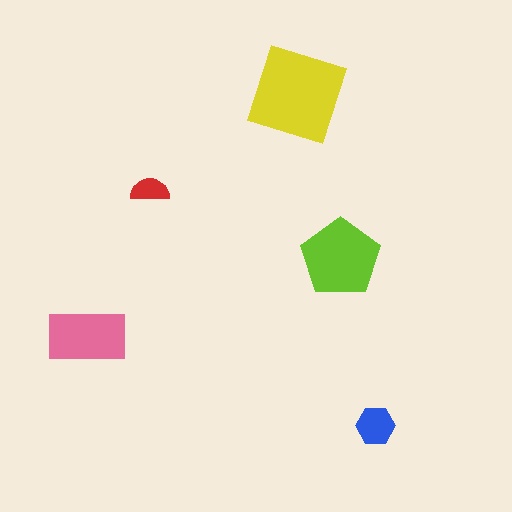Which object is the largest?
The yellow diamond.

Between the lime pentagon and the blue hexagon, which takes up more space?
The lime pentagon.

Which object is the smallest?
The red semicircle.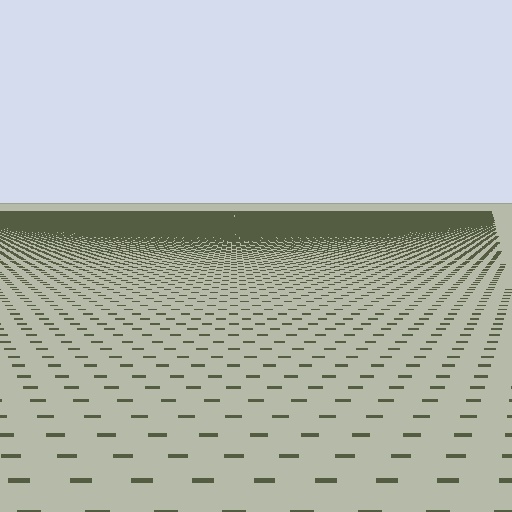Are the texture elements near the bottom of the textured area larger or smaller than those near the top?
Larger. Near the bottom, elements are closer to the viewer and appear at a bigger on-screen size.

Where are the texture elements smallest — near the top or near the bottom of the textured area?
Near the top.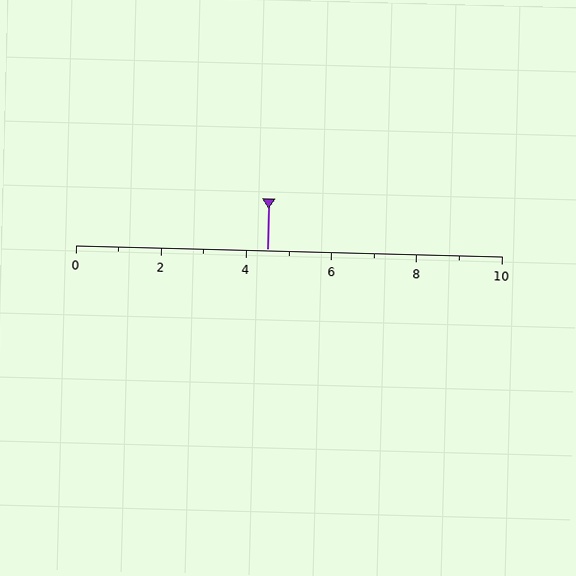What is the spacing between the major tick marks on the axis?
The major ticks are spaced 2 apart.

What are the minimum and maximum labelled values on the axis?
The axis runs from 0 to 10.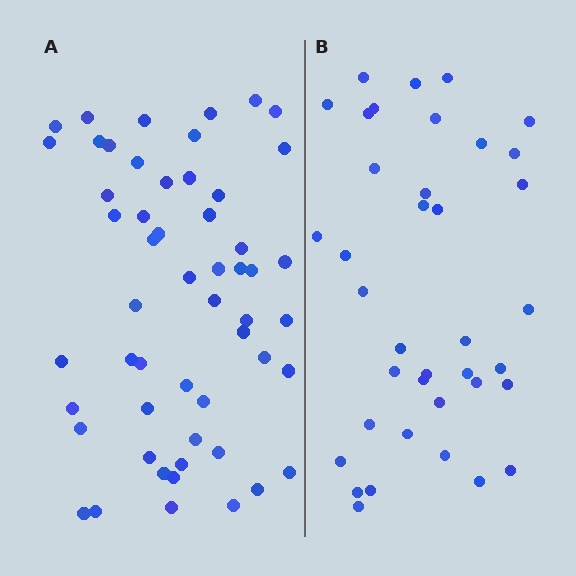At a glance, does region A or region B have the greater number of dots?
Region A (the left region) has more dots.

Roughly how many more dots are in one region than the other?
Region A has approximately 15 more dots than region B.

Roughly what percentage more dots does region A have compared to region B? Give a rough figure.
About 40% more.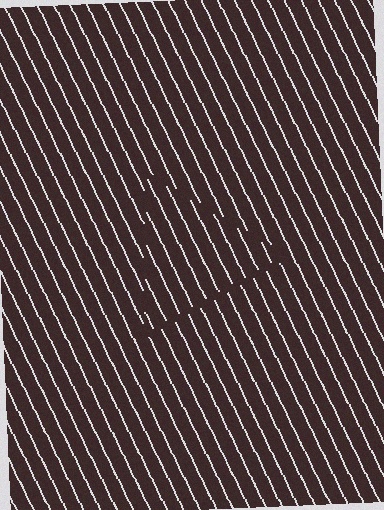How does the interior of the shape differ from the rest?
The interior of the shape contains the same grating, shifted by half a period — the contour is defined by the phase discontinuity where line-ends from the inner and outer gratings abut.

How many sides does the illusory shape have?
3 sides — the line-ends trace a triangle.